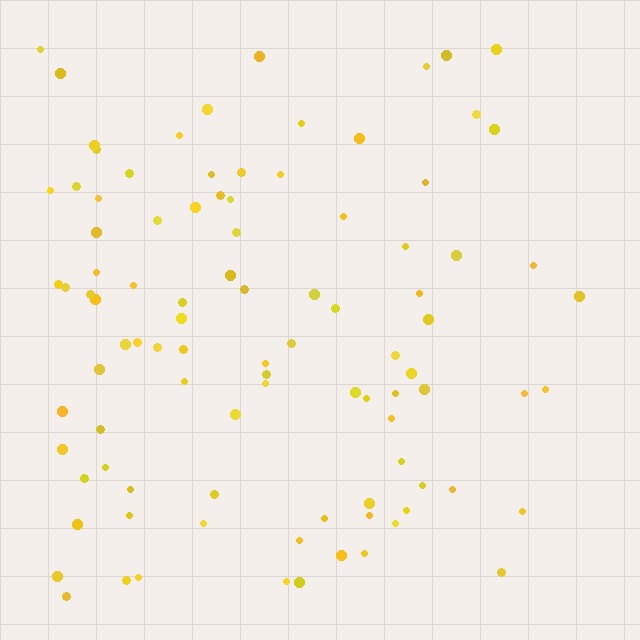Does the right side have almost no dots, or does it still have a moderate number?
Still a moderate number, just noticeably fewer than the left.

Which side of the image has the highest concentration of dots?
The left.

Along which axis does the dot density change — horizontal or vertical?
Horizontal.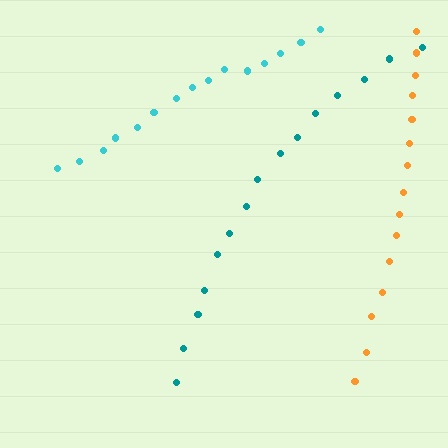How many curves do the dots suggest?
There are 3 distinct paths.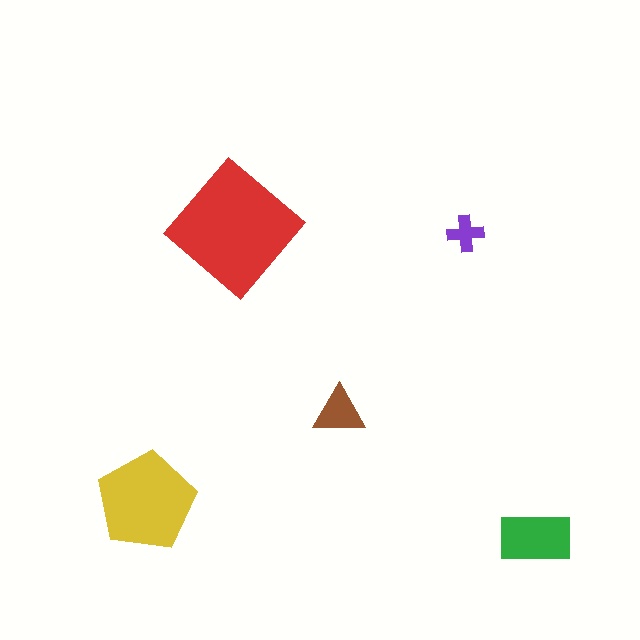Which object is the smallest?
The purple cross.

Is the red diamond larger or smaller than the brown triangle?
Larger.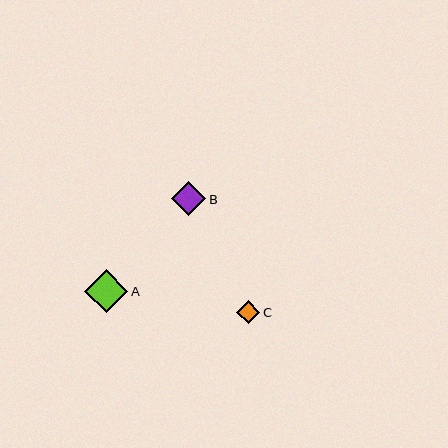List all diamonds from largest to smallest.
From largest to smallest: A, B, C.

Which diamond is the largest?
Diamond A is the largest with a size of approximately 43 pixels.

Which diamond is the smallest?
Diamond C is the smallest with a size of approximately 23 pixels.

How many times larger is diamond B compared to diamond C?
Diamond B is approximately 1.5 times the size of diamond C.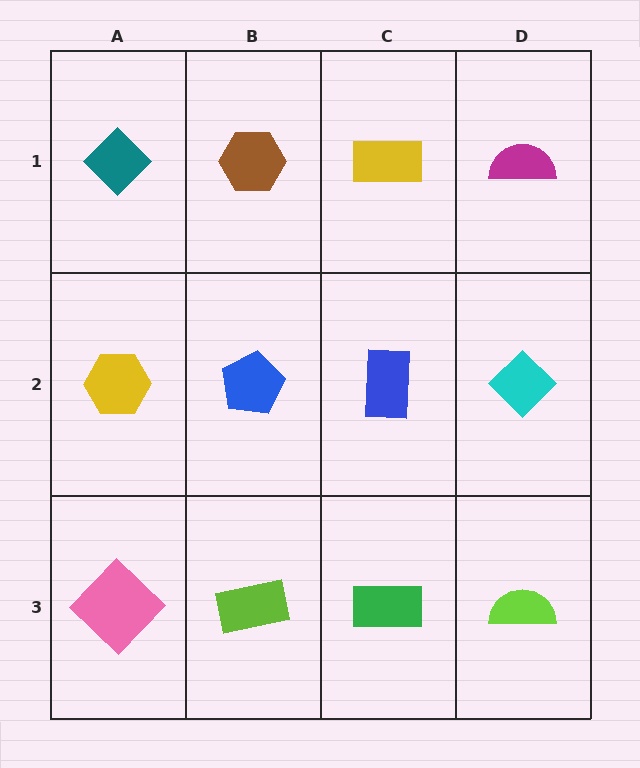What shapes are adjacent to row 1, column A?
A yellow hexagon (row 2, column A), a brown hexagon (row 1, column B).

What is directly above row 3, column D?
A cyan diamond.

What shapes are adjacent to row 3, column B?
A blue pentagon (row 2, column B), a pink diamond (row 3, column A), a green rectangle (row 3, column C).